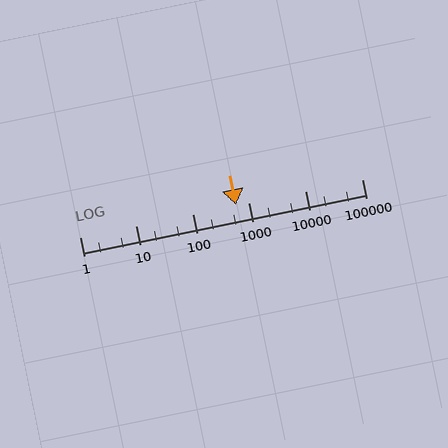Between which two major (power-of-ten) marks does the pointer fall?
The pointer is between 100 and 1000.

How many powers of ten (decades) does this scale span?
The scale spans 5 decades, from 1 to 100000.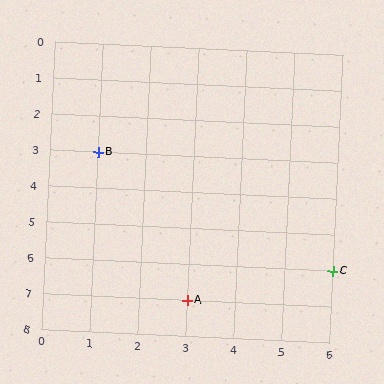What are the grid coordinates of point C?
Point C is at grid coordinates (6, 6).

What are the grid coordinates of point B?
Point B is at grid coordinates (1, 3).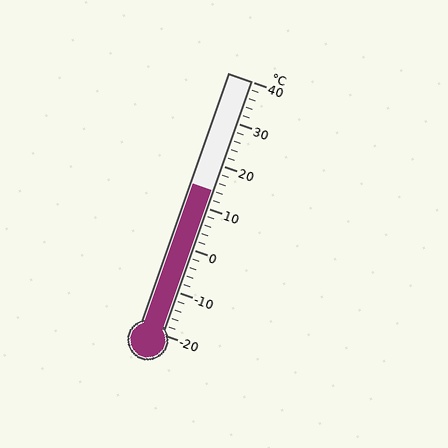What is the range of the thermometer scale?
The thermometer scale ranges from -20°C to 40°C.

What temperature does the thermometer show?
The thermometer shows approximately 14°C.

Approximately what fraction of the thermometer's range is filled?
The thermometer is filled to approximately 55% of its range.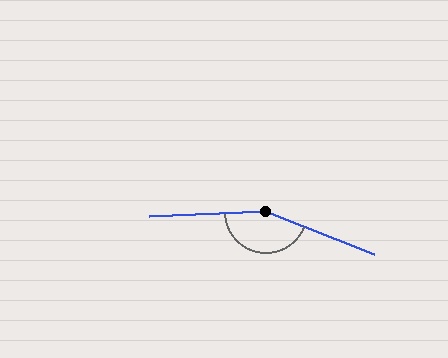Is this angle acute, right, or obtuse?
It is obtuse.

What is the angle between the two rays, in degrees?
Approximately 156 degrees.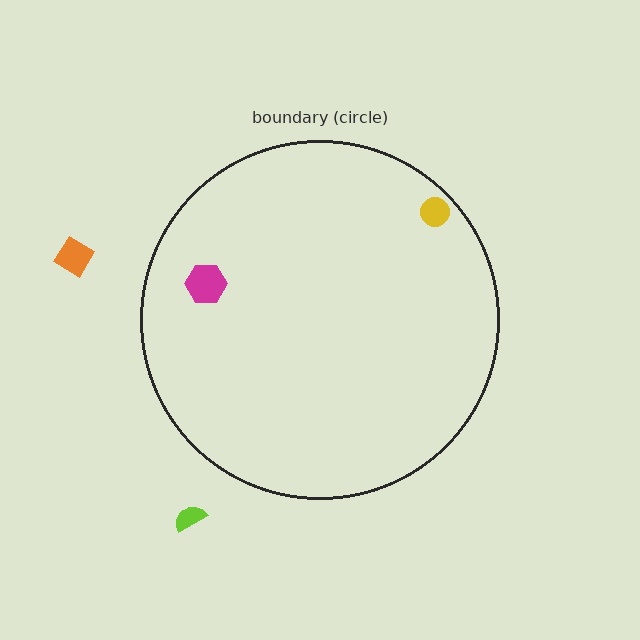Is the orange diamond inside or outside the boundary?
Outside.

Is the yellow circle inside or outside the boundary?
Inside.